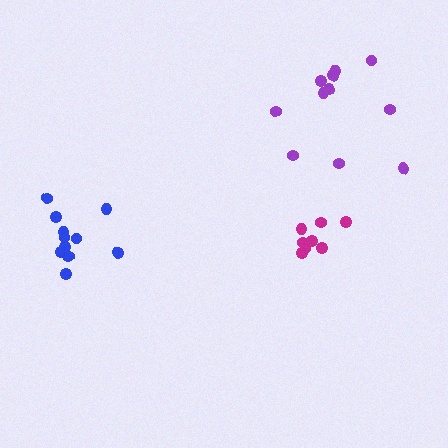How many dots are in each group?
Group 1: 11 dots, Group 2: 11 dots, Group 3: 8 dots (30 total).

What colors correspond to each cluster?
The clusters are colored: purple, blue, magenta.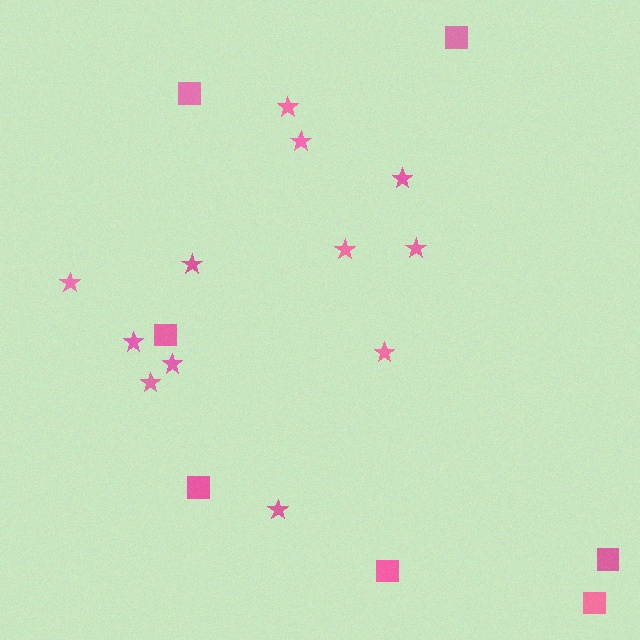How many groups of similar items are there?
There are 2 groups: one group of stars (12) and one group of squares (7).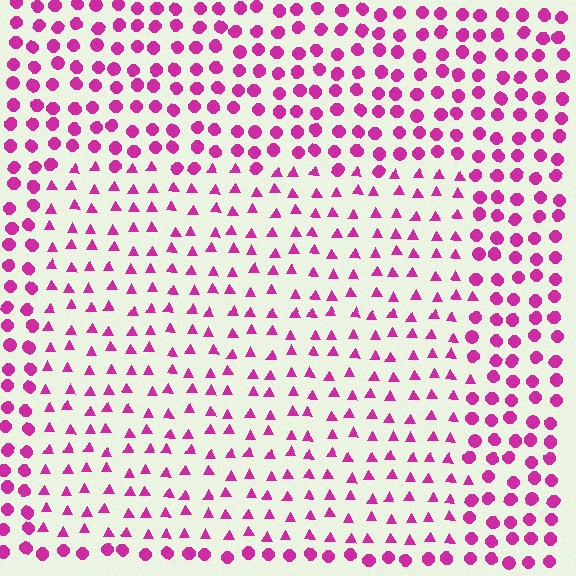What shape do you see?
I see a rectangle.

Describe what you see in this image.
The image is filled with small magenta elements arranged in a uniform grid. A rectangle-shaped region contains triangles, while the surrounding area contains circles. The boundary is defined purely by the change in element shape.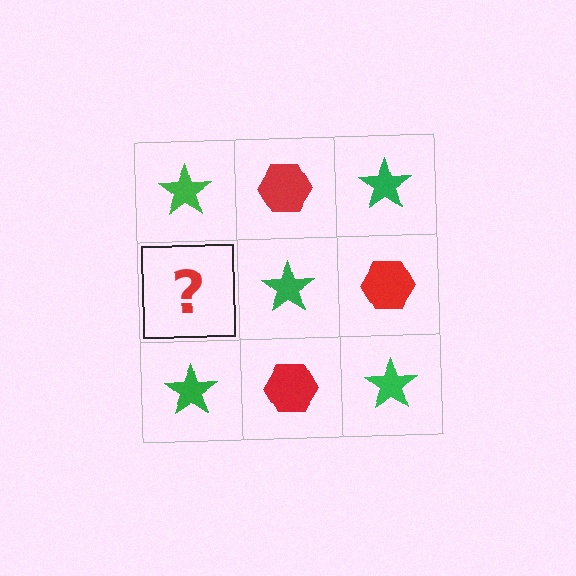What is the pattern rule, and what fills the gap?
The rule is that it alternates green star and red hexagon in a checkerboard pattern. The gap should be filled with a red hexagon.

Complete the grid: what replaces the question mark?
The question mark should be replaced with a red hexagon.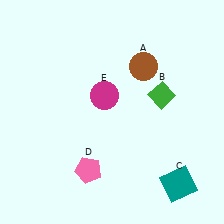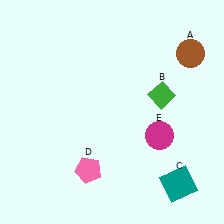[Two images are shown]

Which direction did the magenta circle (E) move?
The magenta circle (E) moved right.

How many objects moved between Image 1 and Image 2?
2 objects moved between the two images.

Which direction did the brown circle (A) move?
The brown circle (A) moved right.